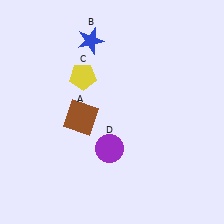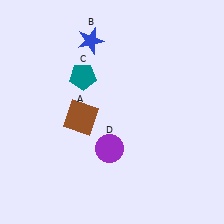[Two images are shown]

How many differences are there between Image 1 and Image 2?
There is 1 difference between the two images.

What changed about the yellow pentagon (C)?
In Image 1, C is yellow. In Image 2, it changed to teal.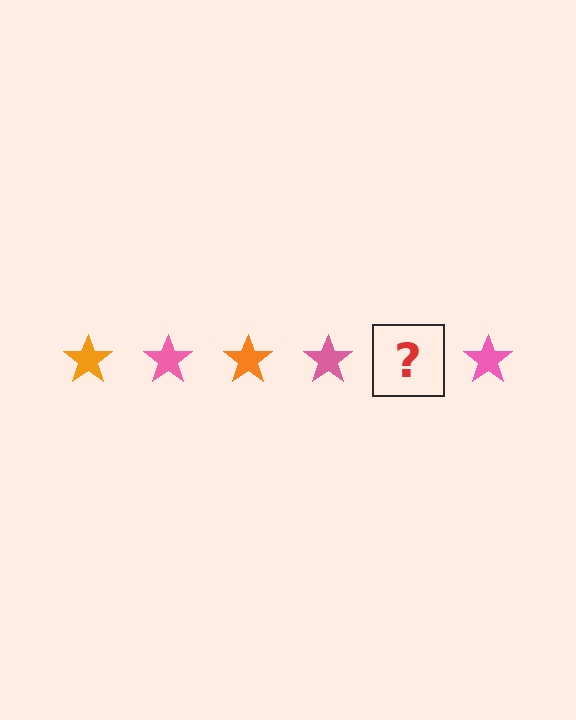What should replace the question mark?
The question mark should be replaced with an orange star.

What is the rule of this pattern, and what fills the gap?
The rule is that the pattern cycles through orange, pink stars. The gap should be filled with an orange star.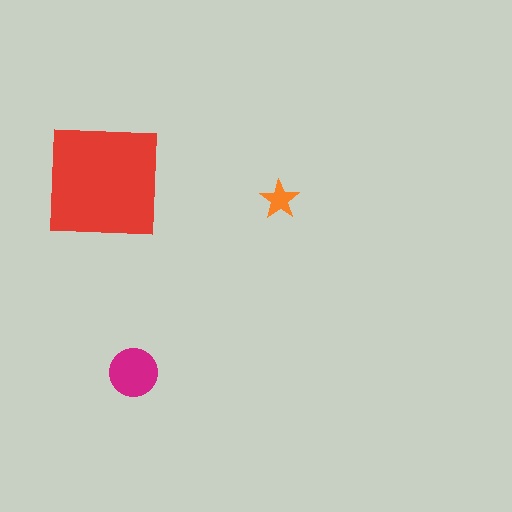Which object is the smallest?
The orange star.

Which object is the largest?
The red square.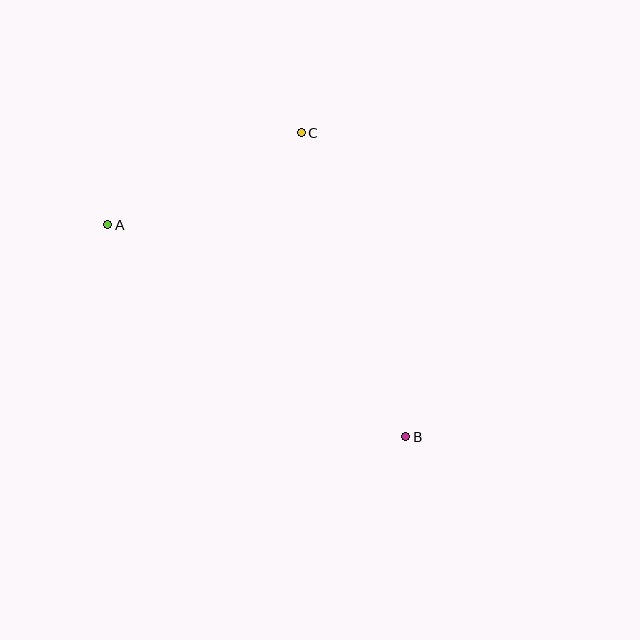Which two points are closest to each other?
Points A and C are closest to each other.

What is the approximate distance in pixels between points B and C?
The distance between B and C is approximately 322 pixels.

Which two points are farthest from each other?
Points A and B are farthest from each other.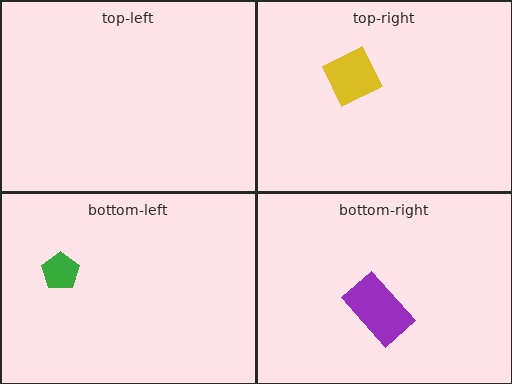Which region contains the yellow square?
The top-right region.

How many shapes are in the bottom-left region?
1.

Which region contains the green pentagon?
The bottom-left region.